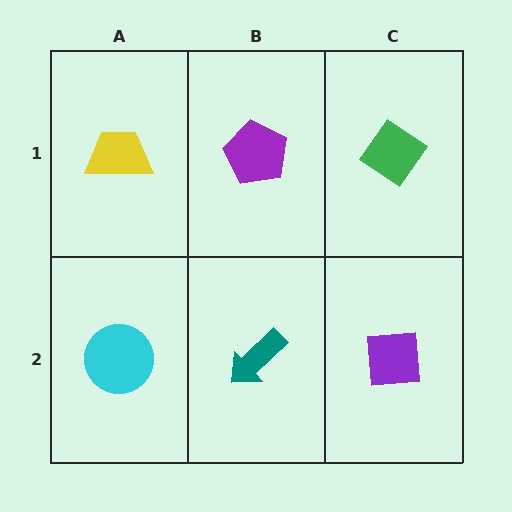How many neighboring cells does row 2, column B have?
3.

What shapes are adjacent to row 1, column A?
A cyan circle (row 2, column A), a purple pentagon (row 1, column B).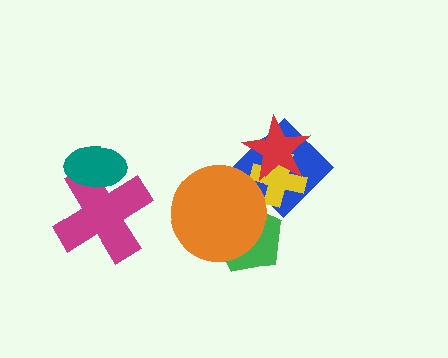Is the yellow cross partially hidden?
Yes, it is partially covered by another shape.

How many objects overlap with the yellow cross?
2 objects overlap with the yellow cross.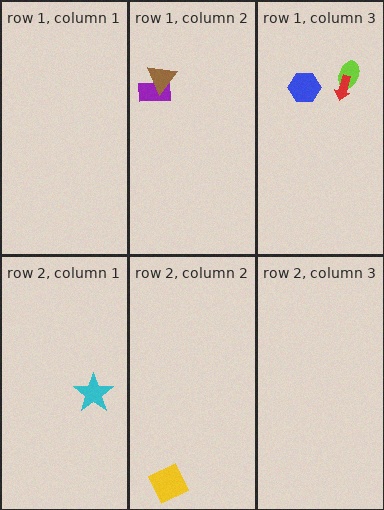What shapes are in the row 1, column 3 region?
The blue hexagon, the lime ellipse, the red arrow.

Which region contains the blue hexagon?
The row 1, column 3 region.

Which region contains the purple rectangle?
The row 1, column 2 region.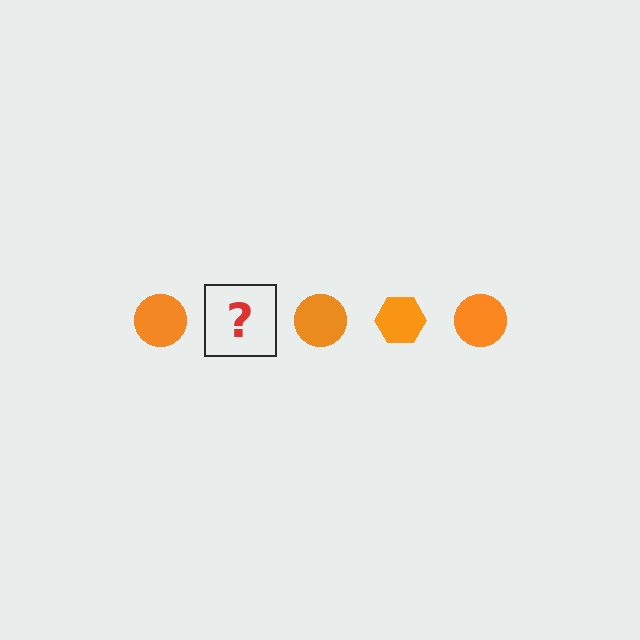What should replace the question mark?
The question mark should be replaced with an orange hexagon.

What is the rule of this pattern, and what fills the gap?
The rule is that the pattern cycles through circle, hexagon shapes in orange. The gap should be filled with an orange hexagon.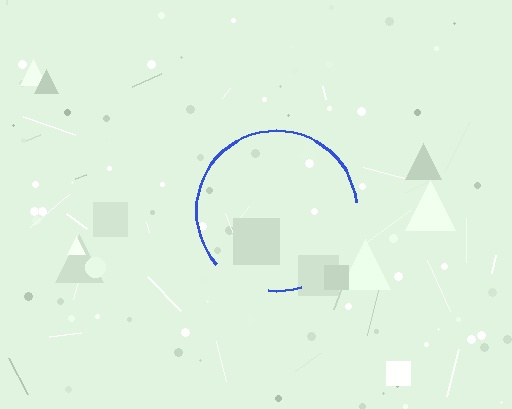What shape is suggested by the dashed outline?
The dashed outline suggests a circle.